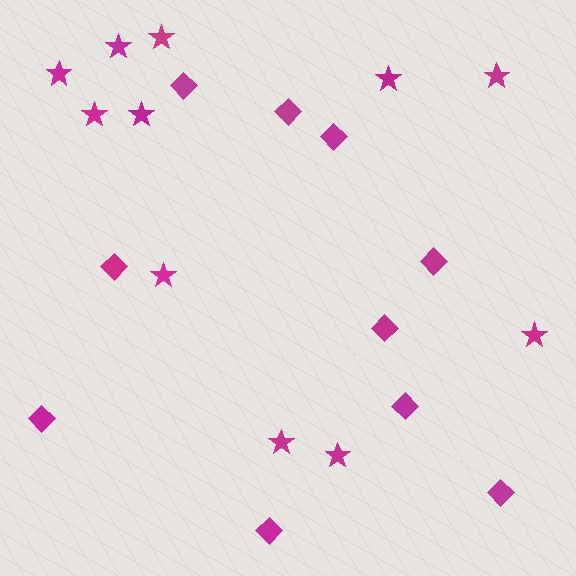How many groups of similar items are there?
There are 2 groups: one group of diamonds (10) and one group of stars (11).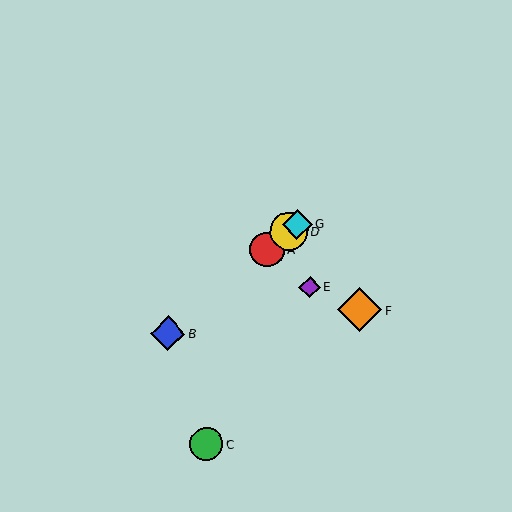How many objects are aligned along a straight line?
4 objects (A, B, D, G) are aligned along a straight line.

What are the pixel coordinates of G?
Object G is at (297, 224).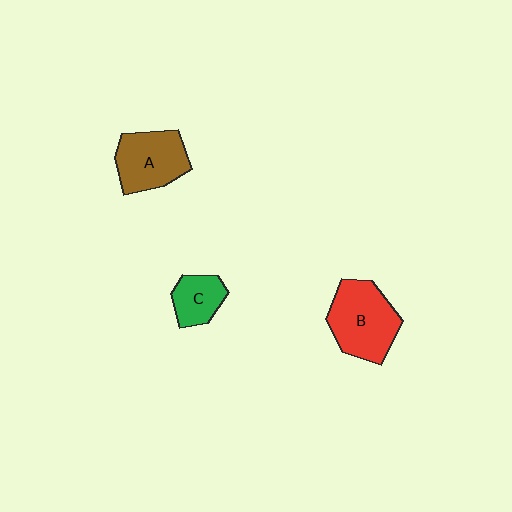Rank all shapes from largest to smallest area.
From largest to smallest: B (red), A (brown), C (green).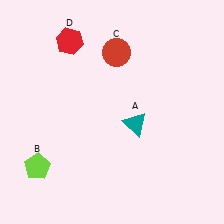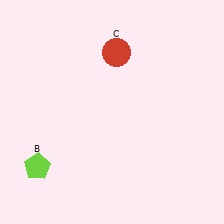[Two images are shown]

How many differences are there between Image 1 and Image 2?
There are 2 differences between the two images.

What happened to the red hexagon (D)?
The red hexagon (D) was removed in Image 2. It was in the top-left area of Image 1.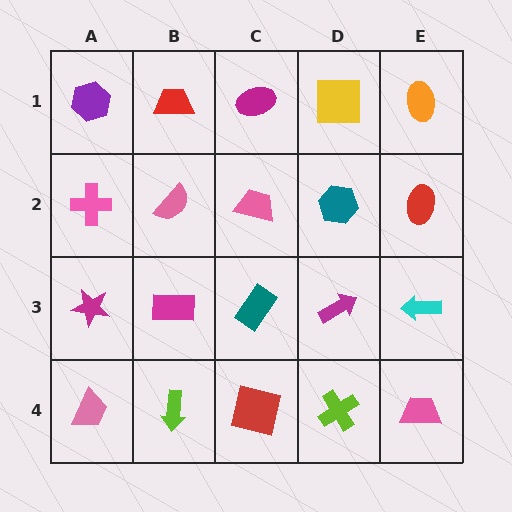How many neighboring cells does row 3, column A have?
3.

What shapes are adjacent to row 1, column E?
A red ellipse (row 2, column E), a yellow square (row 1, column D).